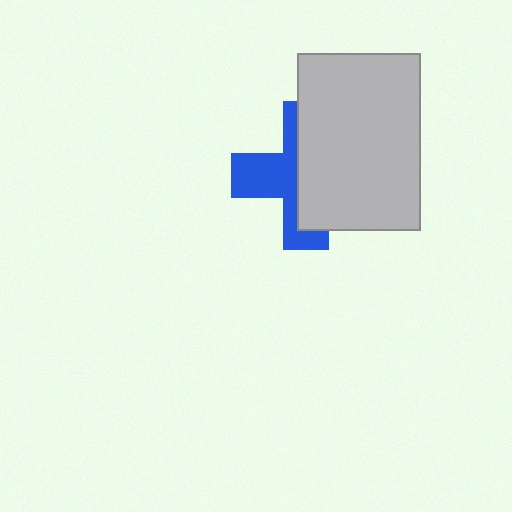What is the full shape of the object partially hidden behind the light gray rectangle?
The partially hidden object is a blue cross.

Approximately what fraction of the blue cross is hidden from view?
Roughly 57% of the blue cross is hidden behind the light gray rectangle.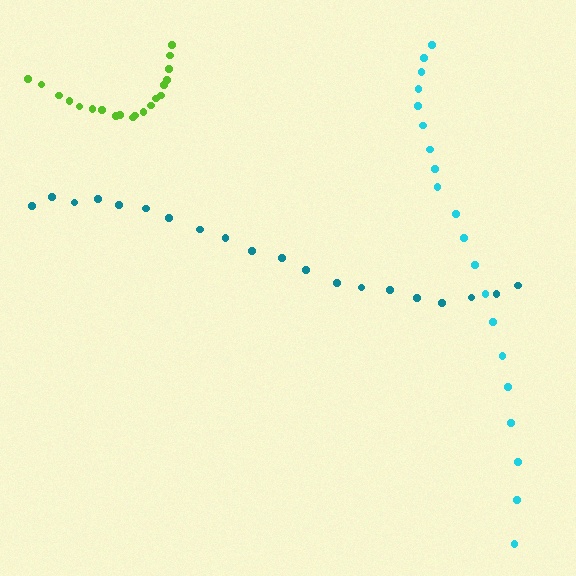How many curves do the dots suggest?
There are 3 distinct paths.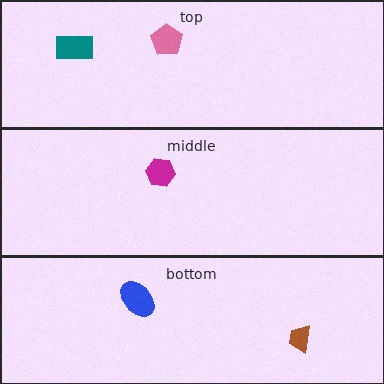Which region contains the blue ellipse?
The bottom region.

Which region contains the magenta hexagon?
The middle region.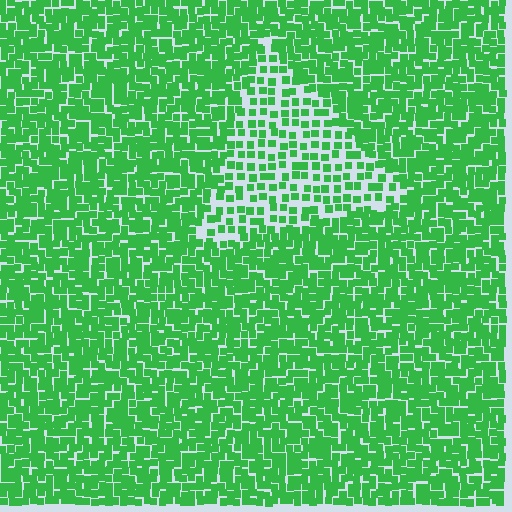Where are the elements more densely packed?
The elements are more densely packed outside the triangle boundary.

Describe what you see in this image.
The image contains small green elements arranged at two different densities. A triangle-shaped region is visible where the elements are less densely packed than the surrounding area.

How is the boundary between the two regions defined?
The boundary is defined by a change in element density (approximately 2.0x ratio). All elements are the same color, size, and shape.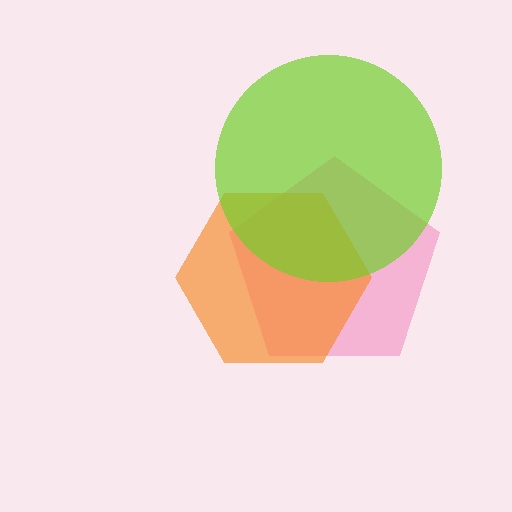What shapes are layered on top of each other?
The layered shapes are: a pink pentagon, an orange hexagon, a lime circle.